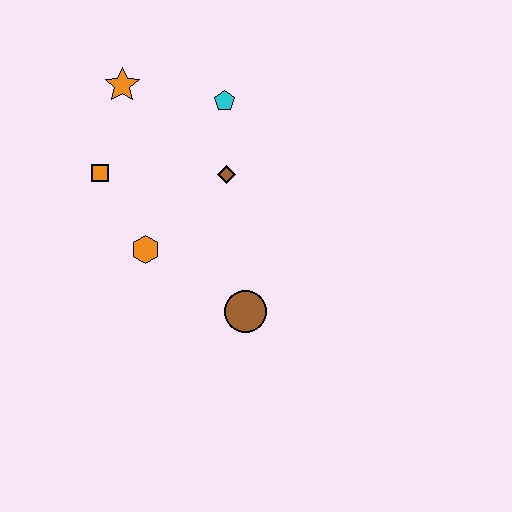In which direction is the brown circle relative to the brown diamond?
The brown circle is below the brown diamond.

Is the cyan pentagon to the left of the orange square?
No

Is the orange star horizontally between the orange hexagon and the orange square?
Yes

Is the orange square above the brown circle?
Yes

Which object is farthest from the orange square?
The brown circle is farthest from the orange square.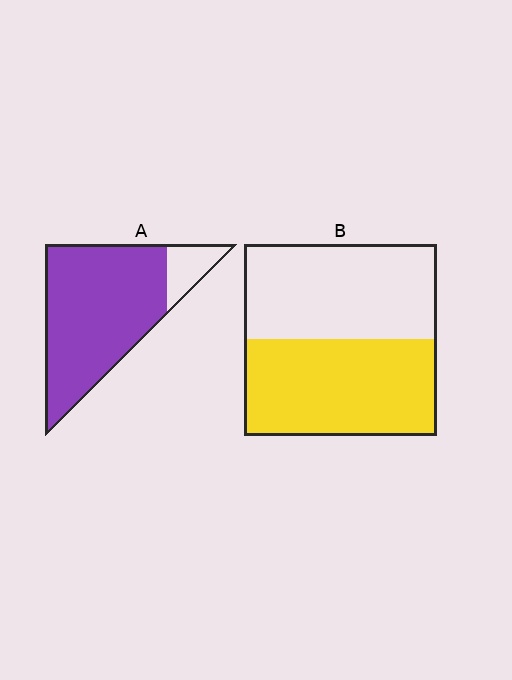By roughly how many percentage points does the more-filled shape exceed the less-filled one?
By roughly 35 percentage points (A over B).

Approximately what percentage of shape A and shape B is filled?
A is approximately 85% and B is approximately 50%.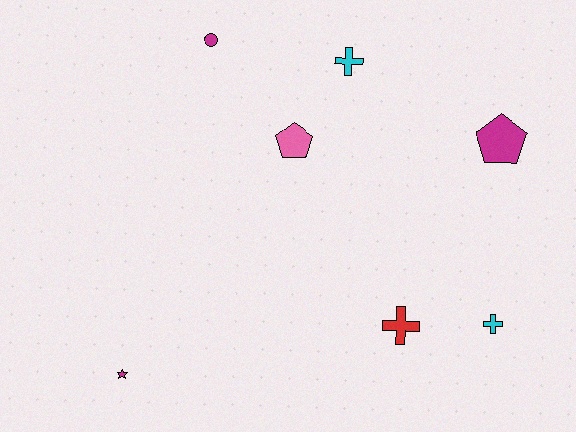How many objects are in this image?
There are 7 objects.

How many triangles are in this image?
There are no triangles.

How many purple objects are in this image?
There are no purple objects.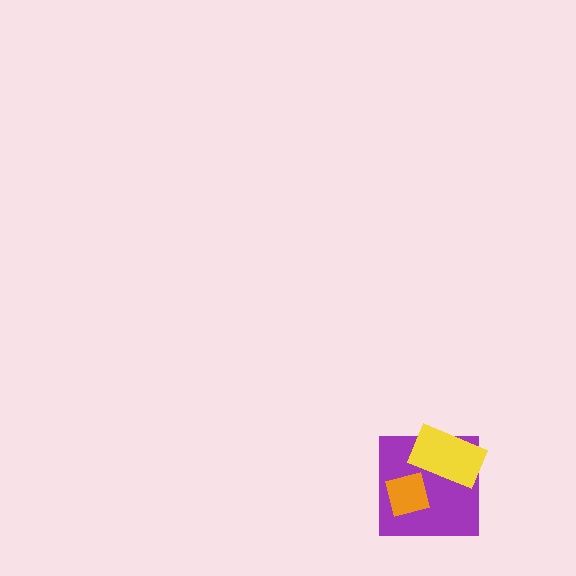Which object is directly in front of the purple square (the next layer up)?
The orange square is directly in front of the purple square.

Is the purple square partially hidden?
Yes, it is partially covered by another shape.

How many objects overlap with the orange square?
1 object overlaps with the orange square.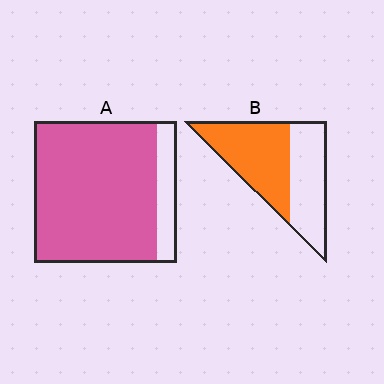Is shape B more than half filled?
Yes.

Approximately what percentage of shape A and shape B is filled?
A is approximately 85% and B is approximately 55%.